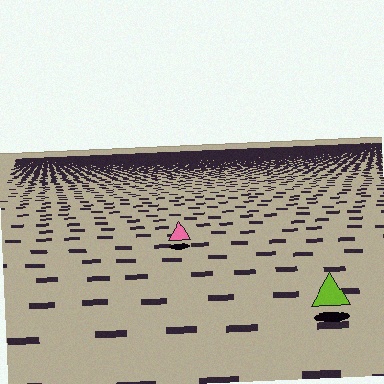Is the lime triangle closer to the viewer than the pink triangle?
Yes. The lime triangle is closer — you can tell from the texture gradient: the ground texture is coarser near it.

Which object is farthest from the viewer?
The pink triangle is farthest from the viewer. It appears smaller and the ground texture around it is denser.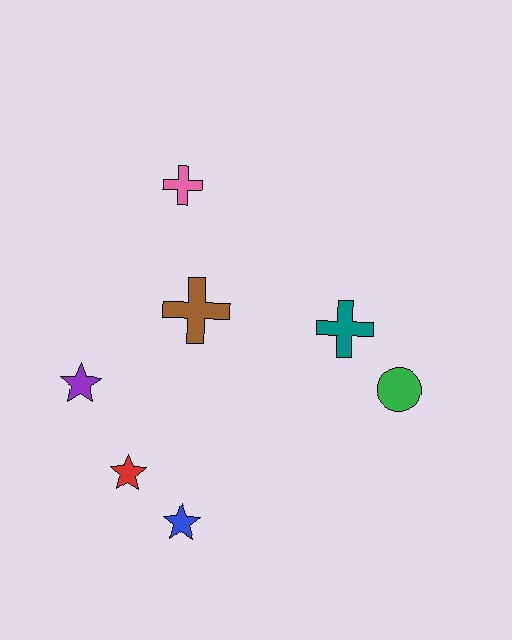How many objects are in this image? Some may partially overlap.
There are 7 objects.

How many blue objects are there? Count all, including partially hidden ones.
There is 1 blue object.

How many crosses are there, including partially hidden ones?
There are 3 crosses.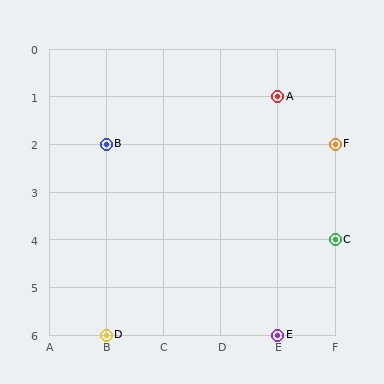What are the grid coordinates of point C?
Point C is at grid coordinates (F, 4).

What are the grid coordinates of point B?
Point B is at grid coordinates (B, 2).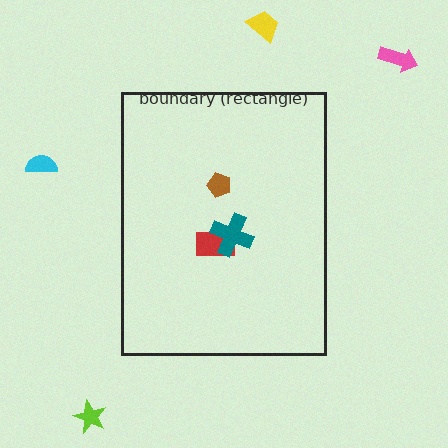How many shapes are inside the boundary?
3 inside, 4 outside.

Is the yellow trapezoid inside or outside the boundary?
Outside.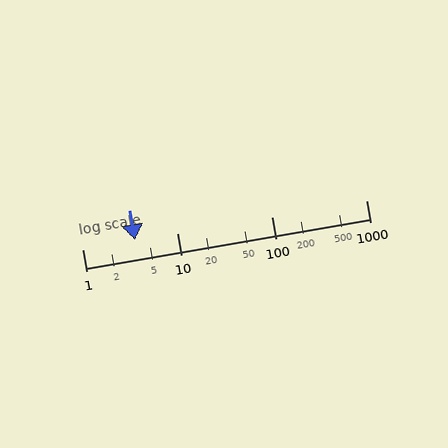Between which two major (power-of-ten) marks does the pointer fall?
The pointer is between 1 and 10.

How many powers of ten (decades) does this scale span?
The scale spans 3 decades, from 1 to 1000.